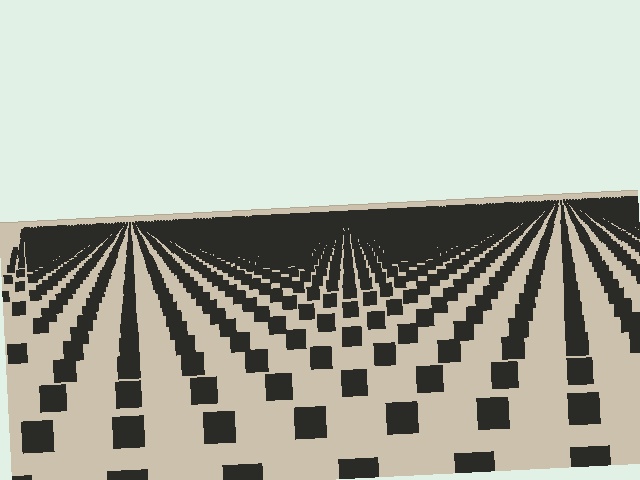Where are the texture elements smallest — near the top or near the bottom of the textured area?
Near the top.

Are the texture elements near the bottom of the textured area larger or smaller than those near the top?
Larger. Near the bottom, elements are closer to the viewer and appear at a bigger on-screen size.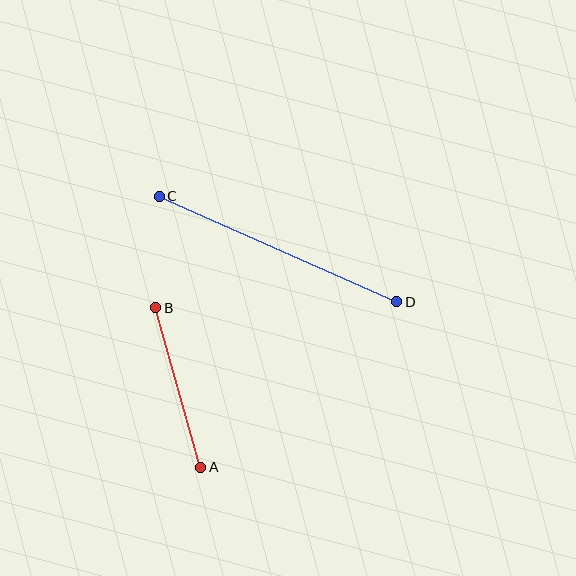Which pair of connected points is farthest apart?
Points C and D are farthest apart.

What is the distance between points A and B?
The distance is approximately 166 pixels.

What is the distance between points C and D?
The distance is approximately 260 pixels.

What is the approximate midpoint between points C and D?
The midpoint is at approximately (278, 249) pixels.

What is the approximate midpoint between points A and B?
The midpoint is at approximately (178, 388) pixels.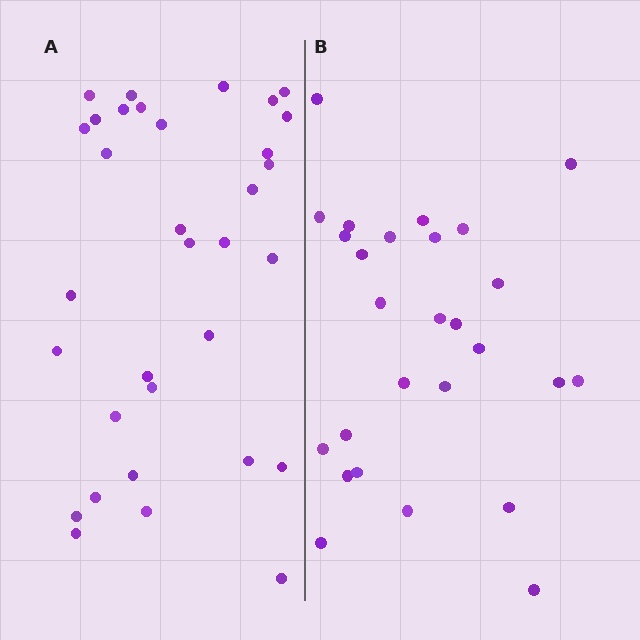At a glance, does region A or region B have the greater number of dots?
Region A (the left region) has more dots.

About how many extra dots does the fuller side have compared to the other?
Region A has about 6 more dots than region B.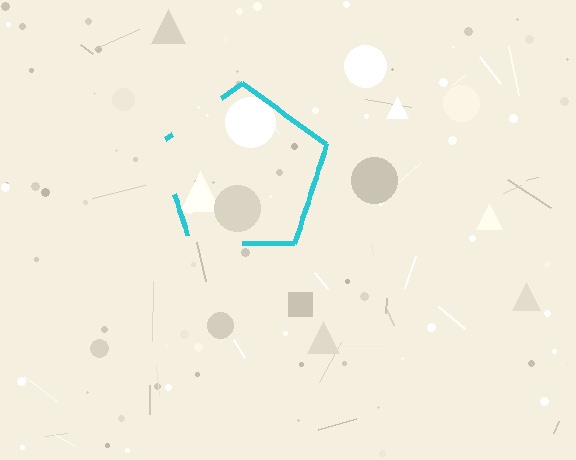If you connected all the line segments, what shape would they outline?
They would outline a pentagon.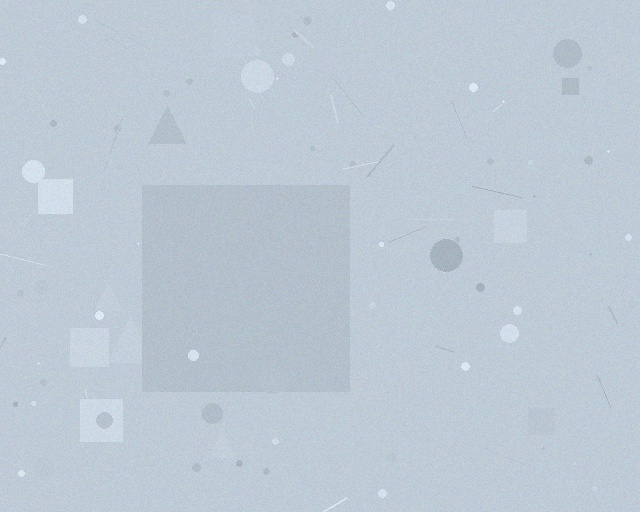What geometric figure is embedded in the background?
A square is embedded in the background.